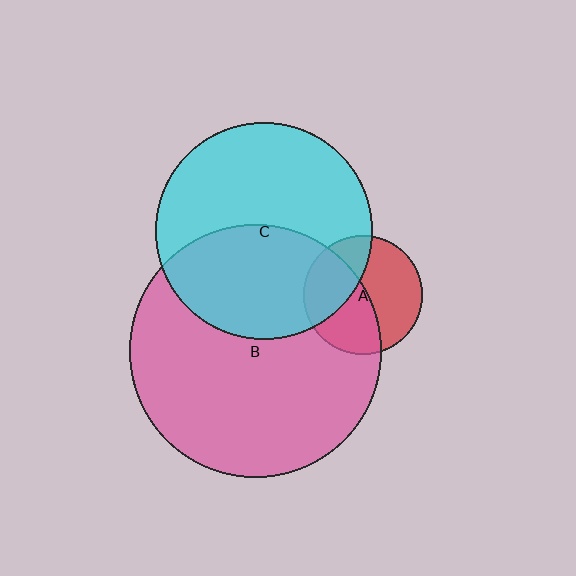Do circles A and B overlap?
Yes.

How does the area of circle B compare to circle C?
Approximately 1.4 times.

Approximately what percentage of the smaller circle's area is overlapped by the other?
Approximately 50%.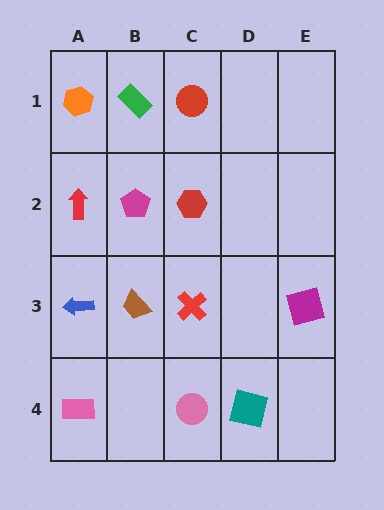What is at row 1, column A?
An orange hexagon.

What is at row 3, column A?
A blue arrow.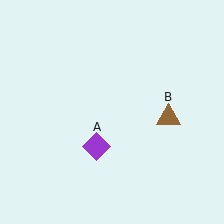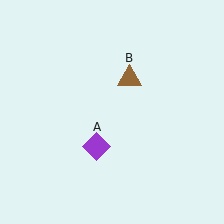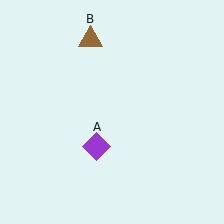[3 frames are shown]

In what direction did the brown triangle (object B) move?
The brown triangle (object B) moved up and to the left.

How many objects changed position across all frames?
1 object changed position: brown triangle (object B).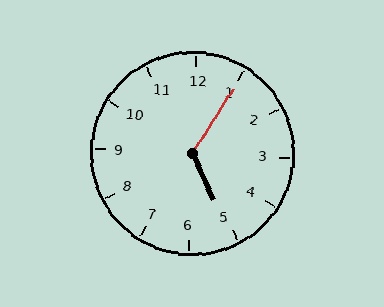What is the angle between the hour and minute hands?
Approximately 122 degrees.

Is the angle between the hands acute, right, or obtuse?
It is obtuse.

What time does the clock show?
5:05.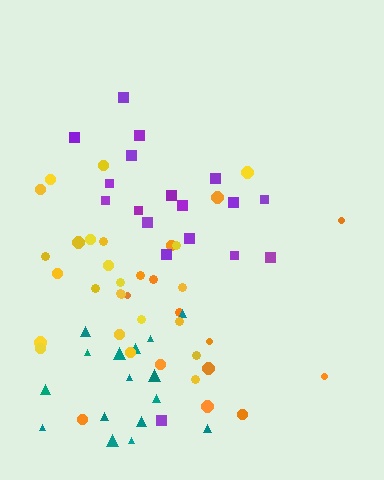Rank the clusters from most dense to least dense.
teal, purple, yellow, orange.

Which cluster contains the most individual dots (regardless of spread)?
Yellow (24).